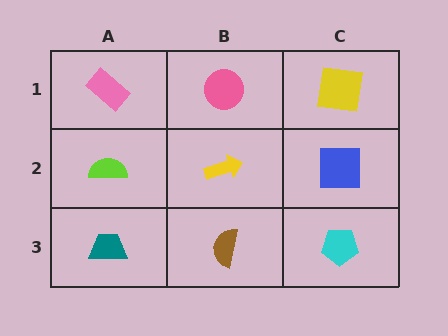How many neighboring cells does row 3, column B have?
3.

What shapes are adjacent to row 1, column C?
A blue square (row 2, column C), a pink circle (row 1, column B).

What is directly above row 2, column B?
A pink circle.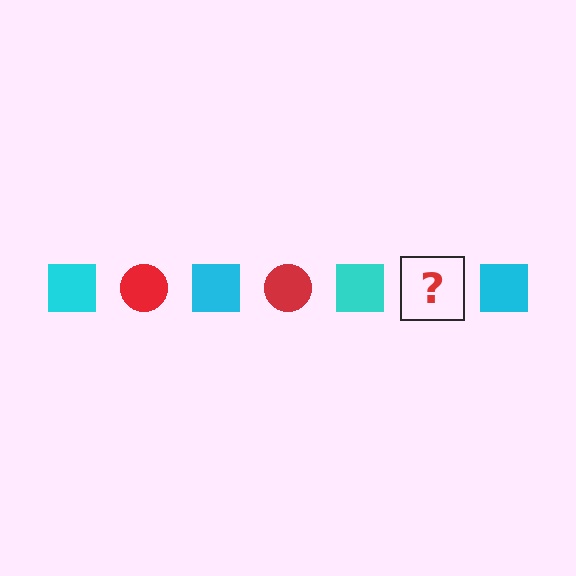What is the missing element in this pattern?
The missing element is a red circle.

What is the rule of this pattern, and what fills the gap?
The rule is that the pattern alternates between cyan square and red circle. The gap should be filled with a red circle.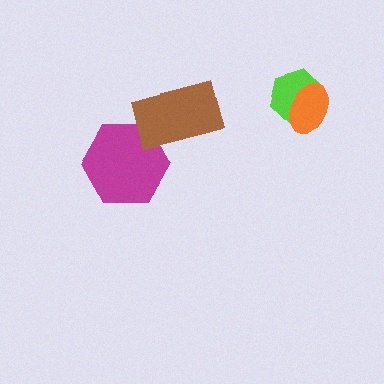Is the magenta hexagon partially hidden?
Yes, it is partially covered by another shape.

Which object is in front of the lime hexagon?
The orange ellipse is in front of the lime hexagon.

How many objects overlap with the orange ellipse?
1 object overlaps with the orange ellipse.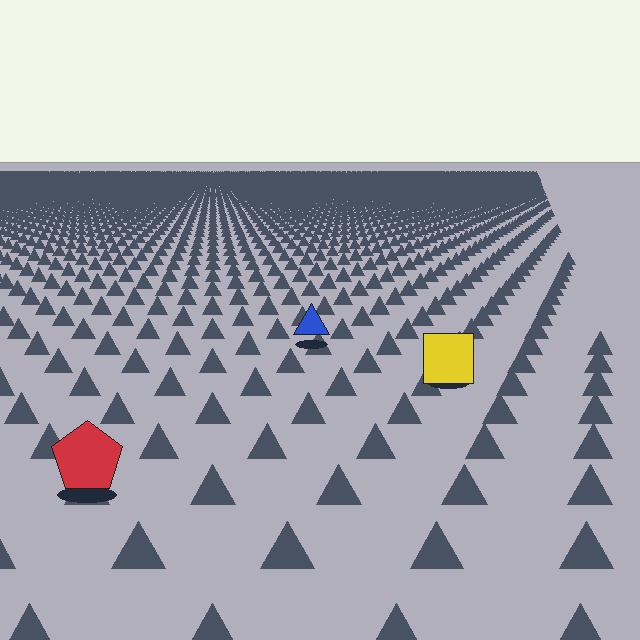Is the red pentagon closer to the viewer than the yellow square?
Yes. The red pentagon is closer — you can tell from the texture gradient: the ground texture is coarser near it.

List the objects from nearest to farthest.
From nearest to farthest: the red pentagon, the yellow square, the blue triangle.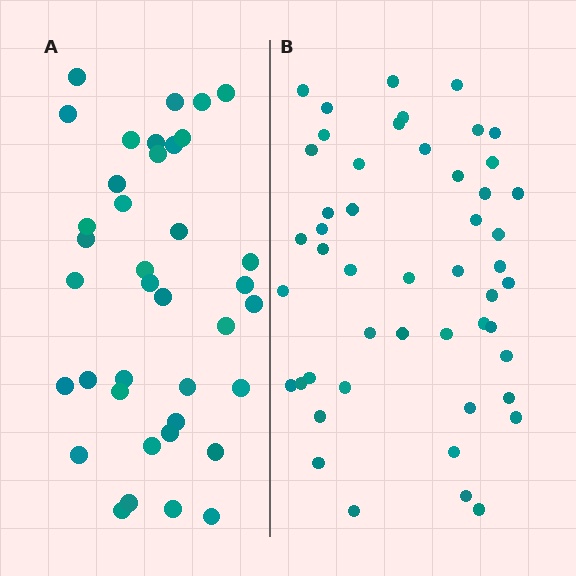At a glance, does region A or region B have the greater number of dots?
Region B (the right region) has more dots.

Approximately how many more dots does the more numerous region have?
Region B has roughly 12 or so more dots than region A.